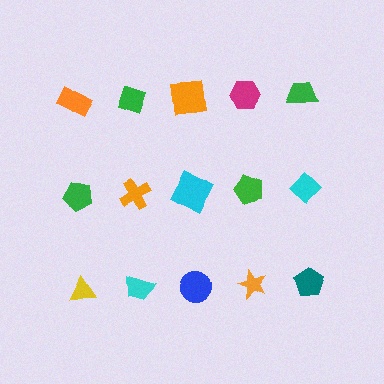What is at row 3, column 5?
A teal pentagon.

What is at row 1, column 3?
An orange square.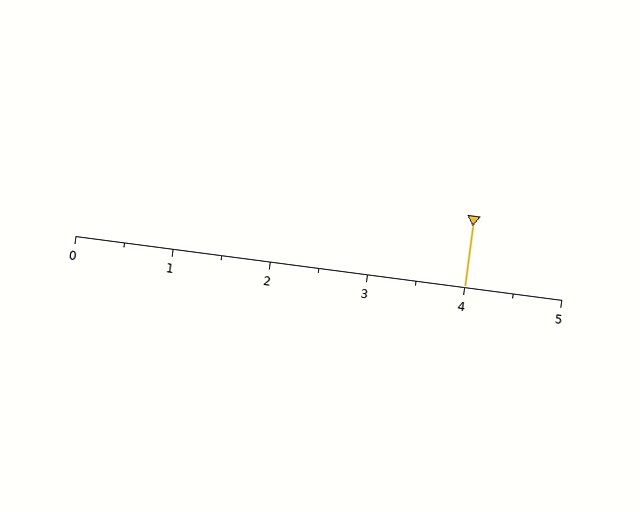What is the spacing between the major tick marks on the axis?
The major ticks are spaced 1 apart.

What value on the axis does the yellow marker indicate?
The marker indicates approximately 4.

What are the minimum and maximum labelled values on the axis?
The axis runs from 0 to 5.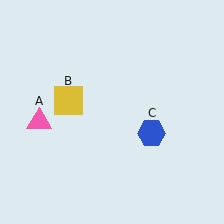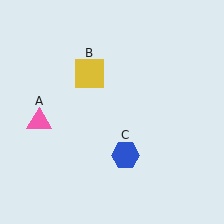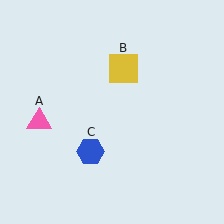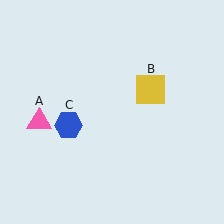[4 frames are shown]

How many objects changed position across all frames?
2 objects changed position: yellow square (object B), blue hexagon (object C).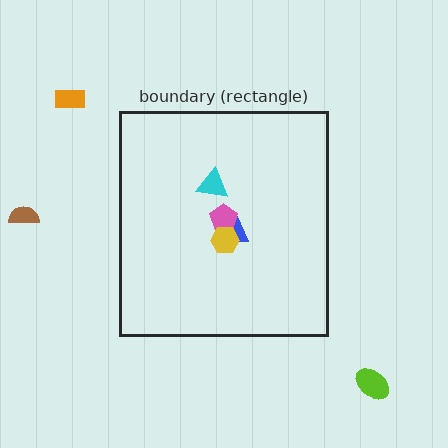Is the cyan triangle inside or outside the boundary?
Inside.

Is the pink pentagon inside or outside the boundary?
Inside.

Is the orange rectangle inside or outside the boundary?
Outside.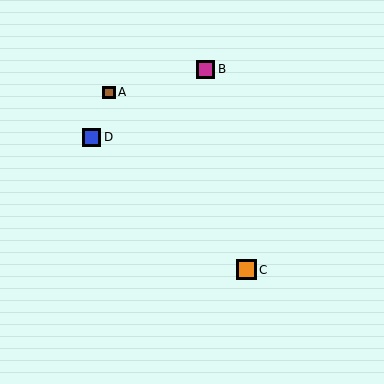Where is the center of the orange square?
The center of the orange square is at (246, 270).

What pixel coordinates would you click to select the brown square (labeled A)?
Click at (109, 92) to select the brown square A.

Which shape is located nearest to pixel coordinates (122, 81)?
The brown square (labeled A) at (109, 92) is nearest to that location.